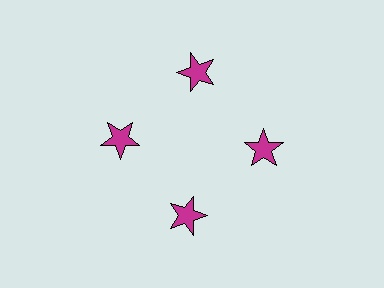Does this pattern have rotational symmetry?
Yes, this pattern has 4-fold rotational symmetry. It looks the same after rotating 90 degrees around the center.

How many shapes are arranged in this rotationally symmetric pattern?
There are 4 shapes, arranged in 4 groups of 1.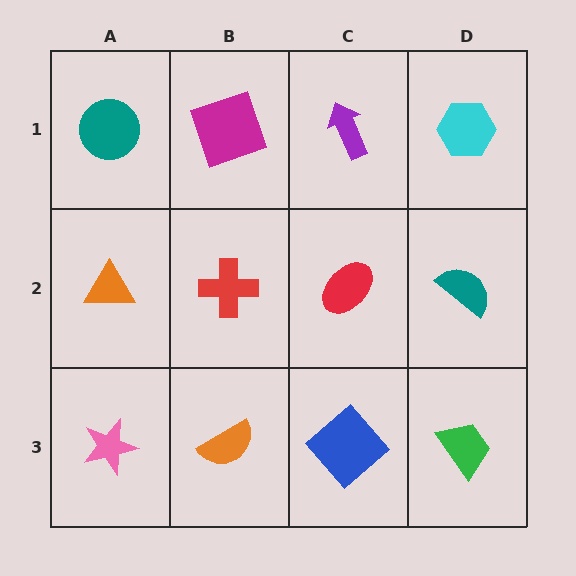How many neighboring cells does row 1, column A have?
2.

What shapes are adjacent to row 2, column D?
A cyan hexagon (row 1, column D), a green trapezoid (row 3, column D), a red ellipse (row 2, column C).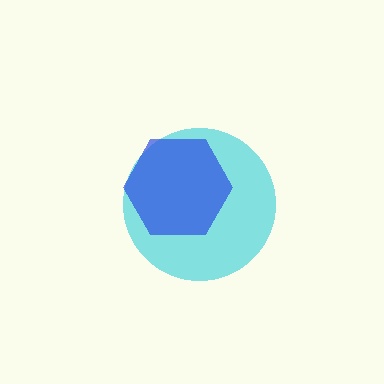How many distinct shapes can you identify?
There are 2 distinct shapes: a cyan circle, a blue hexagon.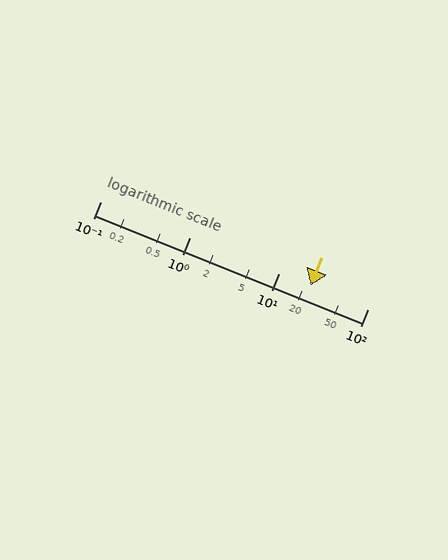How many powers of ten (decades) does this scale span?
The scale spans 3 decades, from 0.1 to 100.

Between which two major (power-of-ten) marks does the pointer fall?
The pointer is between 10 and 100.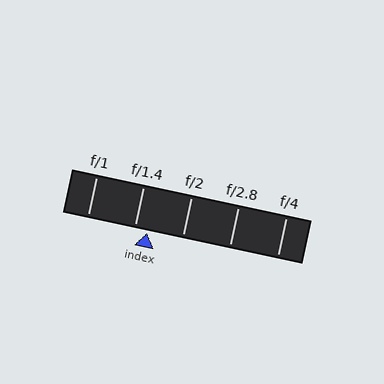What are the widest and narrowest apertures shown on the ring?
The widest aperture shown is f/1 and the narrowest is f/4.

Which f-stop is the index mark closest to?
The index mark is closest to f/1.4.